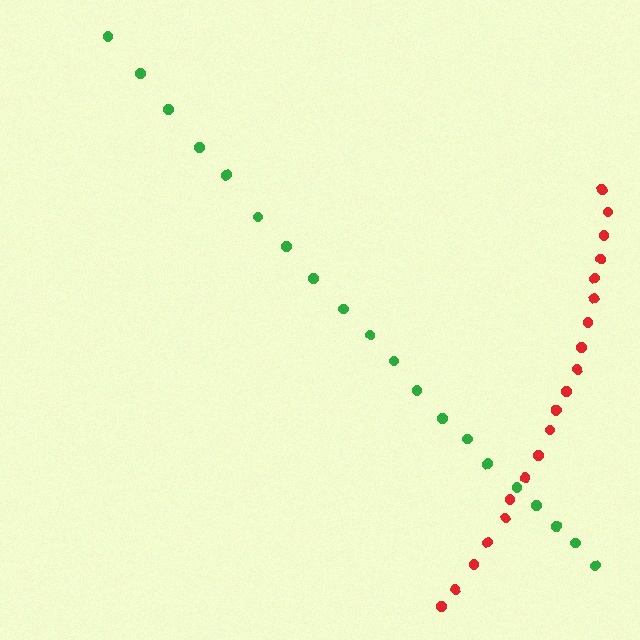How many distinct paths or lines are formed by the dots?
There are 2 distinct paths.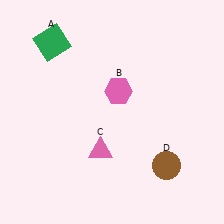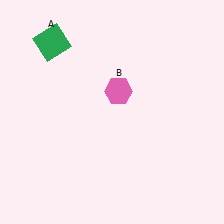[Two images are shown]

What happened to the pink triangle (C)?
The pink triangle (C) was removed in Image 2. It was in the bottom-left area of Image 1.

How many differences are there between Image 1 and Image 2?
There are 2 differences between the two images.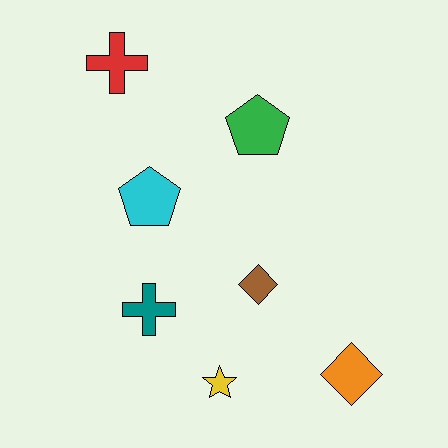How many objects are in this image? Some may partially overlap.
There are 7 objects.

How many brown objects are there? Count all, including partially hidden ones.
There is 1 brown object.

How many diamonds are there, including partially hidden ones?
There are 2 diamonds.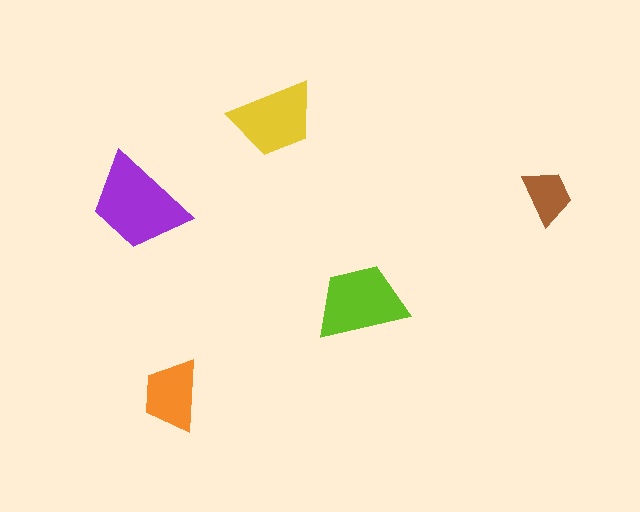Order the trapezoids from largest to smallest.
the purple one, the lime one, the yellow one, the orange one, the brown one.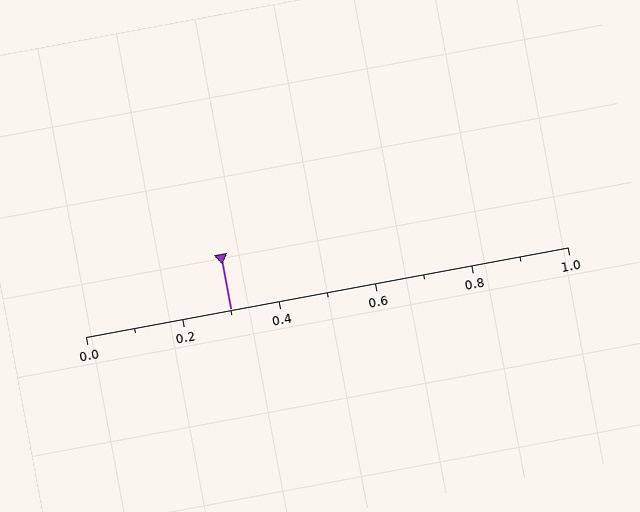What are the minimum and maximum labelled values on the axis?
The axis runs from 0.0 to 1.0.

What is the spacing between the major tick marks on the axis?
The major ticks are spaced 0.2 apart.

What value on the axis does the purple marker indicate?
The marker indicates approximately 0.3.